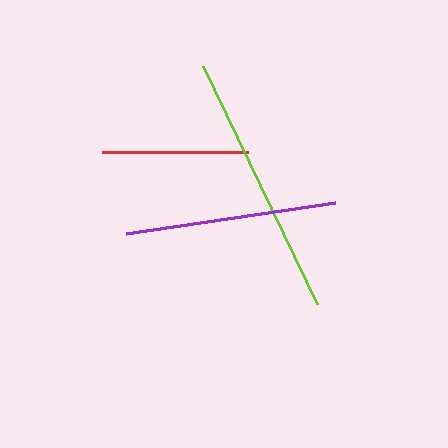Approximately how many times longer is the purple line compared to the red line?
The purple line is approximately 1.4 times the length of the red line.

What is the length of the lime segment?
The lime segment is approximately 264 pixels long.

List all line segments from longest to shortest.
From longest to shortest: lime, purple, red.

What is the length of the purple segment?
The purple segment is approximately 210 pixels long.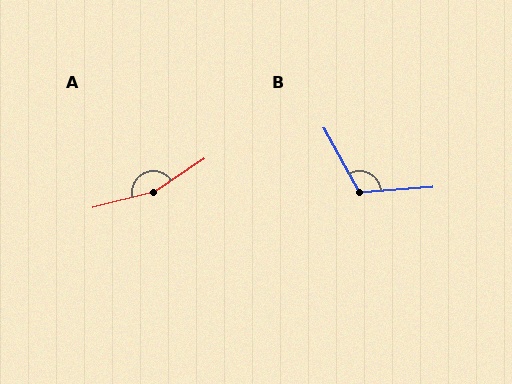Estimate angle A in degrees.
Approximately 161 degrees.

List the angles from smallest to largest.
B (115°), A (161°).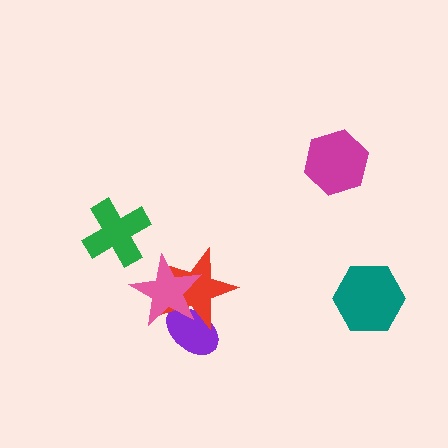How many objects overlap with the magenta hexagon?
0 objects overlap with the magenta hexagon.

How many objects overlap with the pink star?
2 objects overlap with the pink star.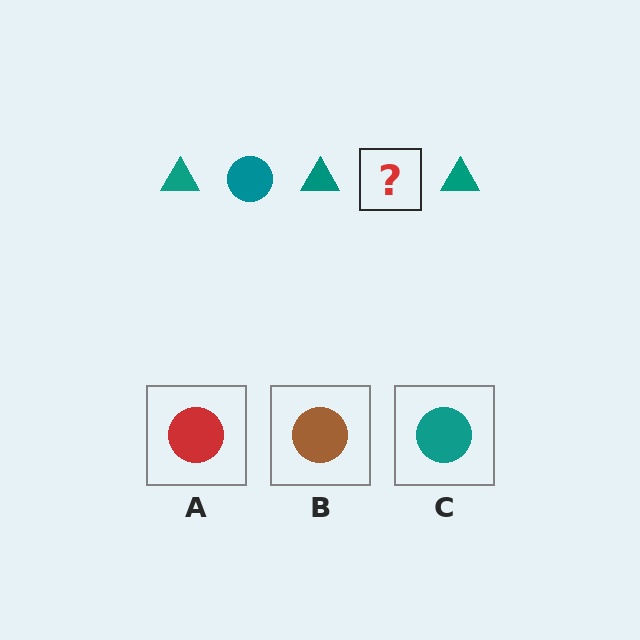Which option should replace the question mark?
Option C.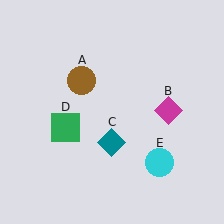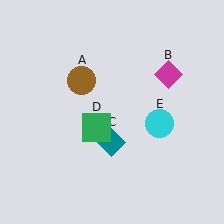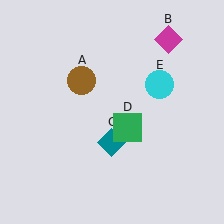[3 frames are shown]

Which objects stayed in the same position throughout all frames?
Brown circle (object A) and teal diamond (object C) remained stationary.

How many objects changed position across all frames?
3 objects changed position: magenta diamond (object B), green square (object D), cyan circle (object E).